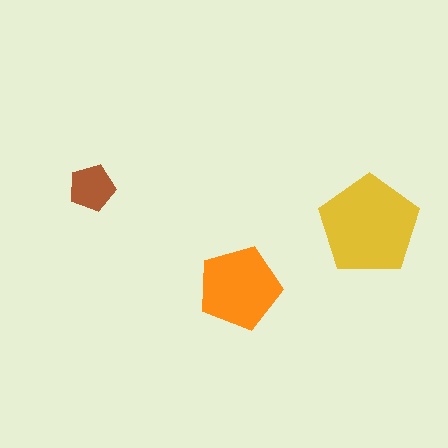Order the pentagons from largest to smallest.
the yellow one, the orange one, the brown one.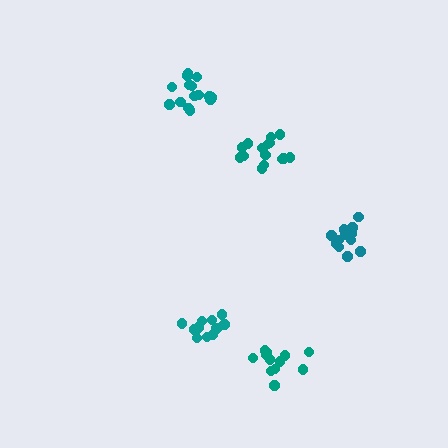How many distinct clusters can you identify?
There are 5 distinct clusters.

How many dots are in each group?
Group 1: 12 dots, Group 2: 12 dots, Group 3: 15 dots, Group 4: 15 dots, Group 5: 13 dots (67 total).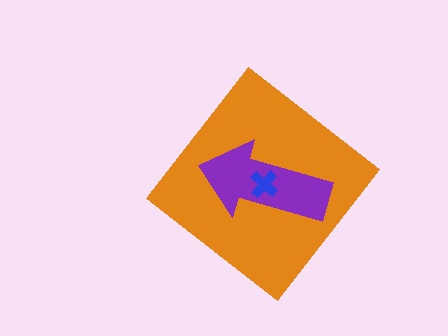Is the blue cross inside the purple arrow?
Yes.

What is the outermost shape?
The orange diamond.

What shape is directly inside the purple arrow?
The blue cross.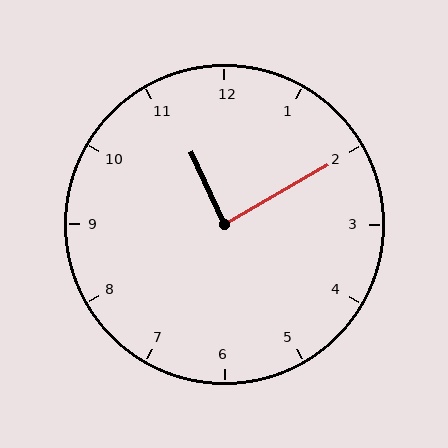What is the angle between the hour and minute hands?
Approximately 85 degrees.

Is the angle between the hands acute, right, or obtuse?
It is right.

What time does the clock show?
11:10.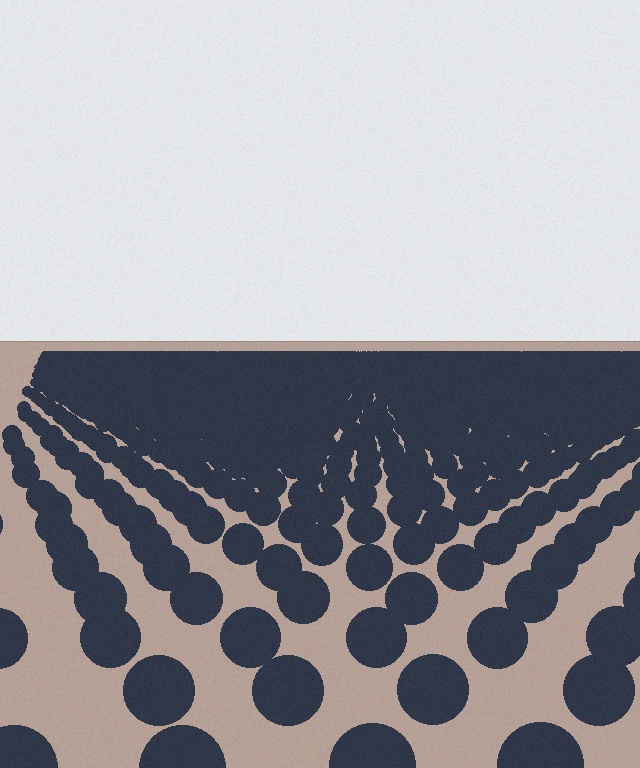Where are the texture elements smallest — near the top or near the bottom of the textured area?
Near the top.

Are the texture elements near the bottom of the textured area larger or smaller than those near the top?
Larger. Near the bottom, elements are closer to the viewer and appear at a bigger on-screen size.